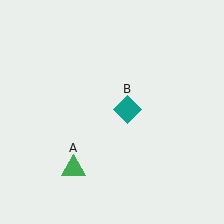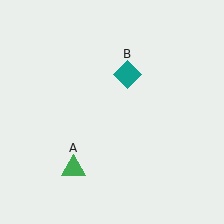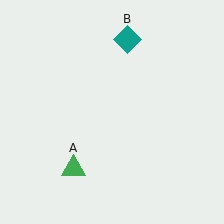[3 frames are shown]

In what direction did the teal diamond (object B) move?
The teal diamond (object B) moved up.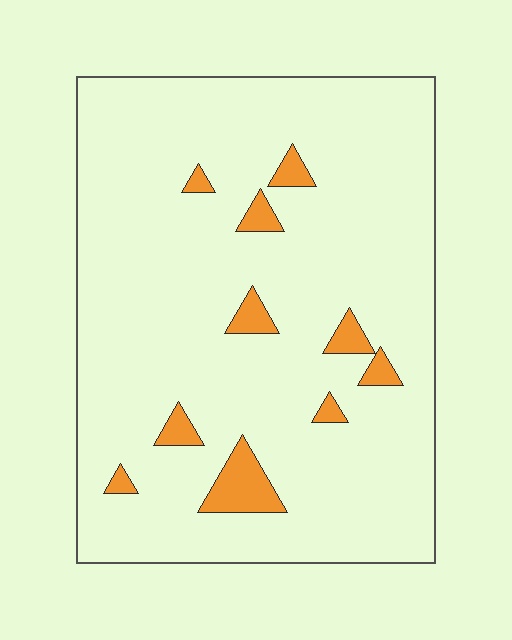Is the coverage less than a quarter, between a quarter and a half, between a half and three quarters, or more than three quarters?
Less than a quarter.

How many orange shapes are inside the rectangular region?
10.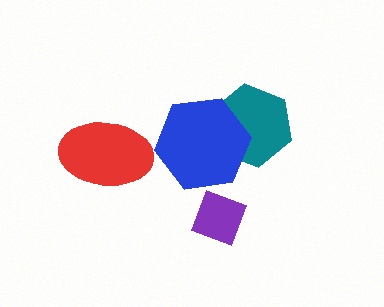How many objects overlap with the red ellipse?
0 objects overlap with the red ellipse.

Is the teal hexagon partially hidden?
Yes, it is partially covered by another shape.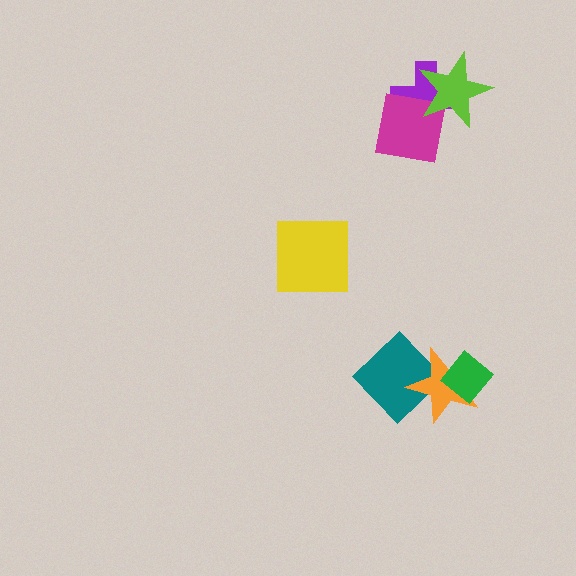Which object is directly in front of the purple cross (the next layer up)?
The magenta square is directly in front of the purple cross.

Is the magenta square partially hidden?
Yes, it is partially covered by another shape.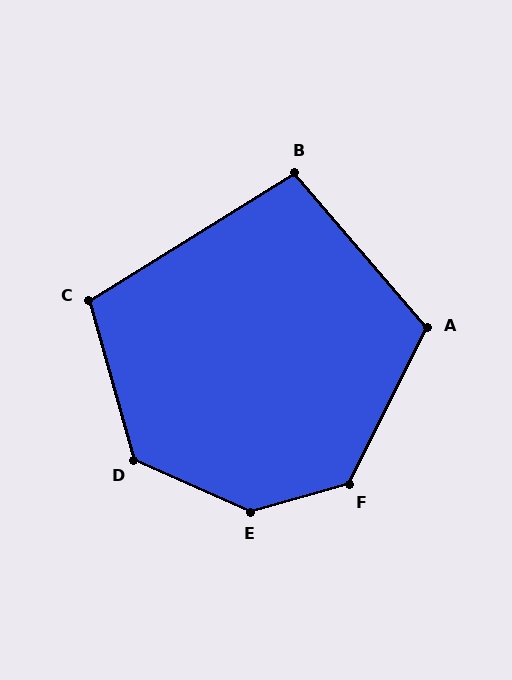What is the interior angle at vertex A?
Approximately 113 degrees (obtuse).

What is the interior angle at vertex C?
Approximately 106 degrees (obtuse).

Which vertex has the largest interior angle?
E, at approximately 141 degrees.